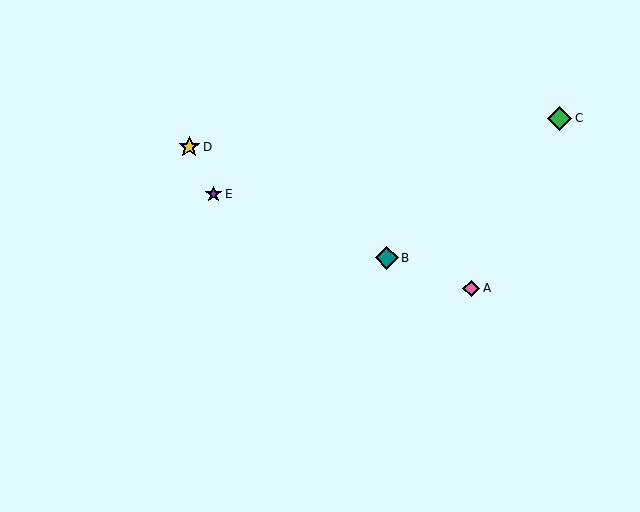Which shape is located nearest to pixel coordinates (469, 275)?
The pink diamond (labeled A) at (471, 288) is nearest to that location.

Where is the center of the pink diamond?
The center of the pink diamond is at (471, 288).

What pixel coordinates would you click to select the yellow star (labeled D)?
Click at (189, 147) to select the yellow star D.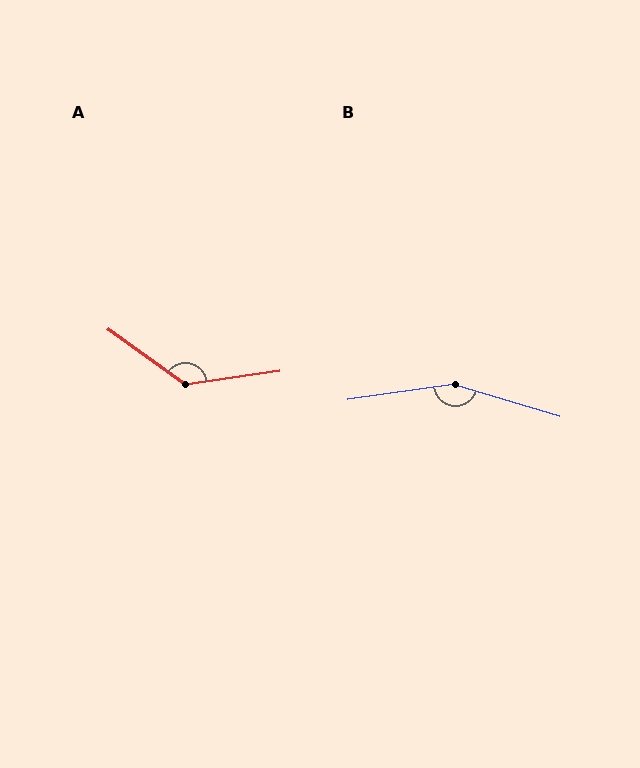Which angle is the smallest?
A, at approximately 136 degrees.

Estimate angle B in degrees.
Approximately 155 degrees.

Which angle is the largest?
B, at approximately 155 degrees.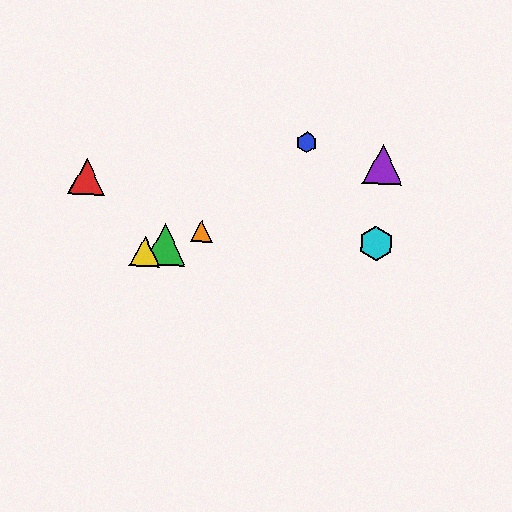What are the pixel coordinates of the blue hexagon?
The blue hexagon is at (307, 142).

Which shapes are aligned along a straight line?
The green triangle, the yellow triangle, the purple triangle, the orange triangle are aligned along a straight line.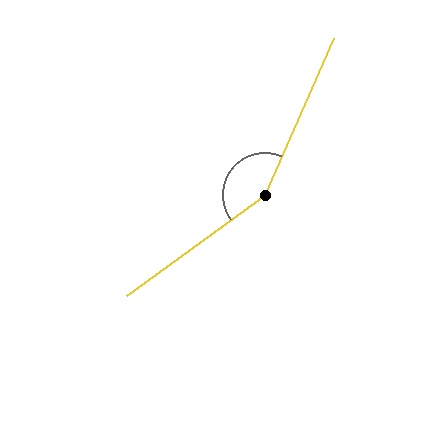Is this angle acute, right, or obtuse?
It is obtuse.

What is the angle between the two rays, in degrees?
Approximately 150 degrees.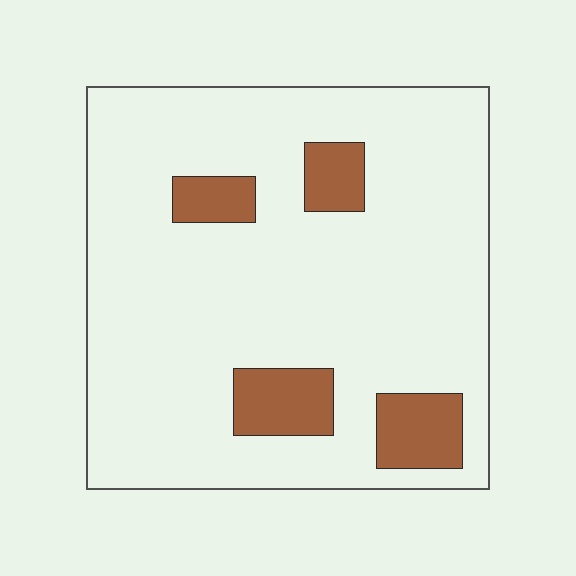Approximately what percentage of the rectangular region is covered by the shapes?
Approximately 15%.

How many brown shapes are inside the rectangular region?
4.